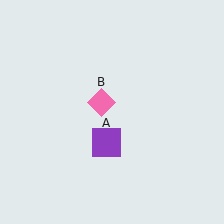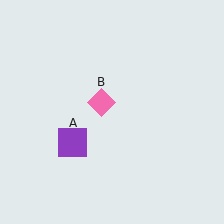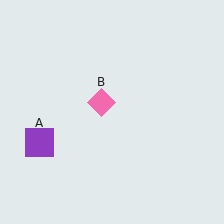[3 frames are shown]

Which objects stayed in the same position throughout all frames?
Pink diamond (object B) remained stationary.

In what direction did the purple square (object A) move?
The purple square (object A) moved left.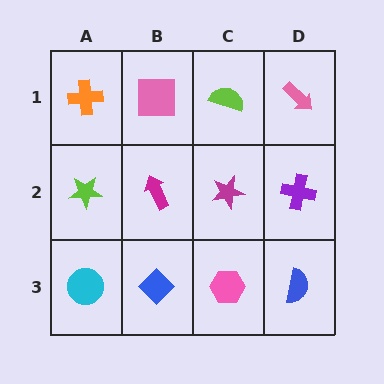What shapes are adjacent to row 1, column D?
A purple cross (row 2, column D), a lime semicircle (row 1, column C).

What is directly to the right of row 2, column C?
A purple cross.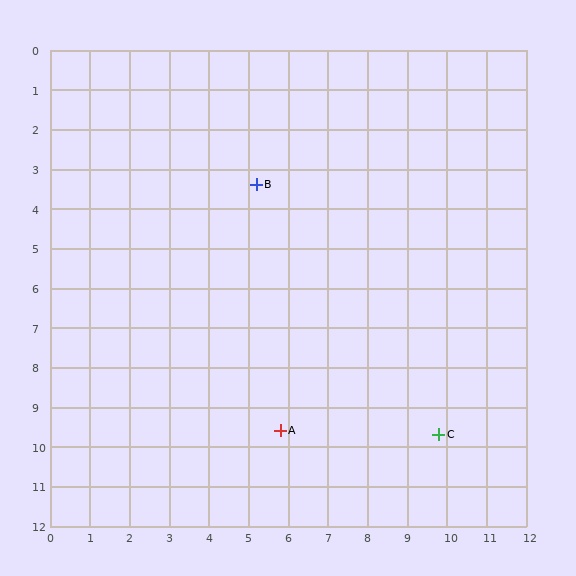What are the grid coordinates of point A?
Point A is at approximately (5.8, 9.6).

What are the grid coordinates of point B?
Point B is at approximately (5.2, 3.4).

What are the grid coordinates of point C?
Point C is at approximately (9.8, 9.7).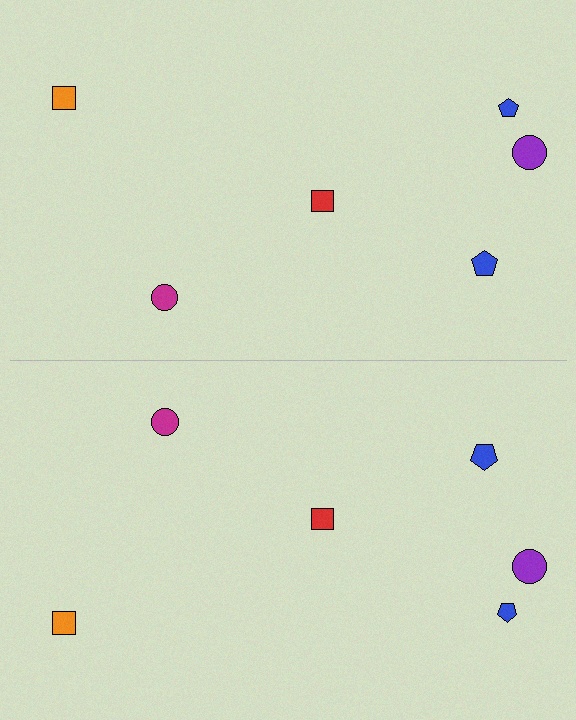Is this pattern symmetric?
Yes, this pattern has bilateral (reflection) symmetry.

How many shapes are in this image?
There are 12 shapes in this image.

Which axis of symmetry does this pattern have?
The pattern has a horizontal axis of symmetry running through the center of the image.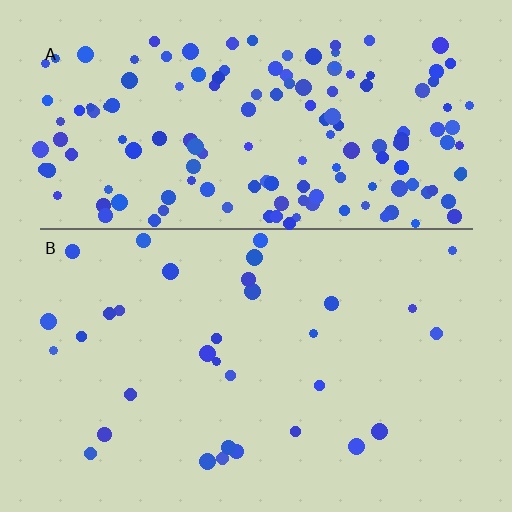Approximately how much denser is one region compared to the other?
Approximately 4.8× — region A over region B.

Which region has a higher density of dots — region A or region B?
A (the top).